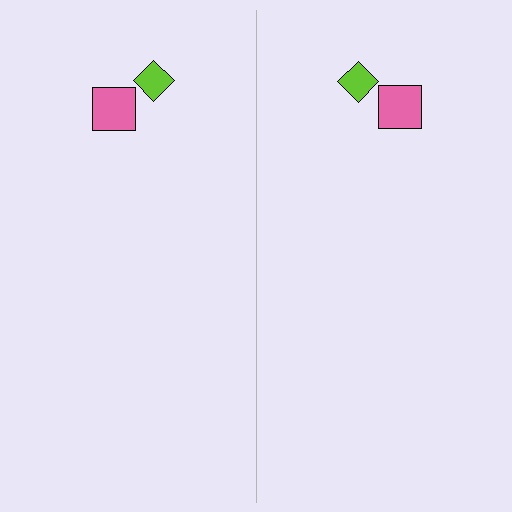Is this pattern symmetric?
Yes, this pattern has bilateral (reflection) symmetry.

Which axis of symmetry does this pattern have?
The pattern has a vertical axis of symmetry running through the center of the image.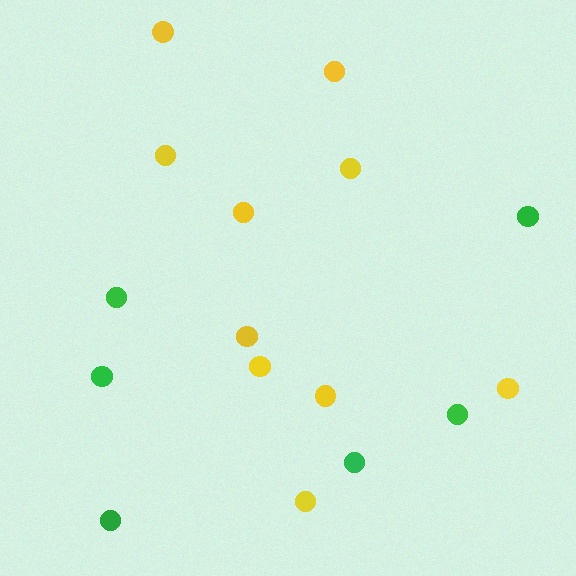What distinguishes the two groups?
There are 2 groups: one group of green circles (6) and one group of yellow circles (10).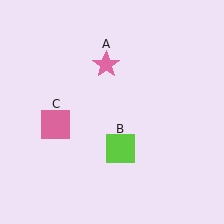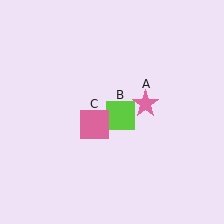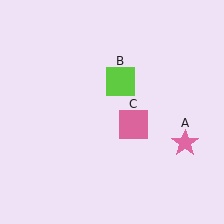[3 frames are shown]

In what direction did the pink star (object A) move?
The pink star (object A) moved down and to the right.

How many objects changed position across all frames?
3 objects changed position: pink star (object A), lime square (object B), pink square (object C).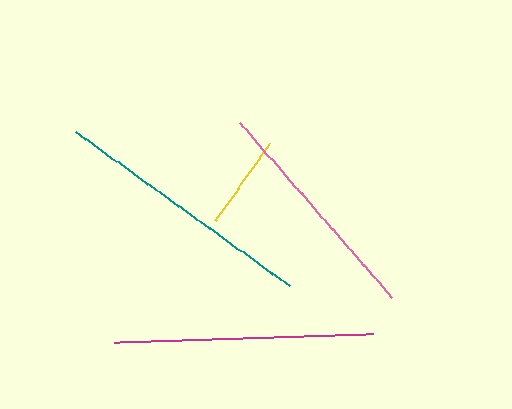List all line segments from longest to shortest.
From longest to shortest: teal, magenta, pink, yellow.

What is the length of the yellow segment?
The yellow segment is approximately 95 pixels long.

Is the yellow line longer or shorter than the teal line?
The teal line is longer than the yellow line.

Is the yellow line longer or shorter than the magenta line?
The magenta line is longer than the yellow line.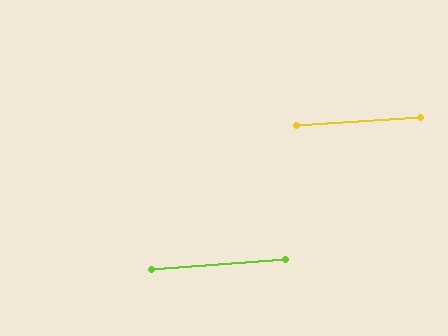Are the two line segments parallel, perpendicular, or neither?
Parallel — their directions differ by only 0.7°.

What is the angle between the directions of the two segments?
Approximately 1 degree.